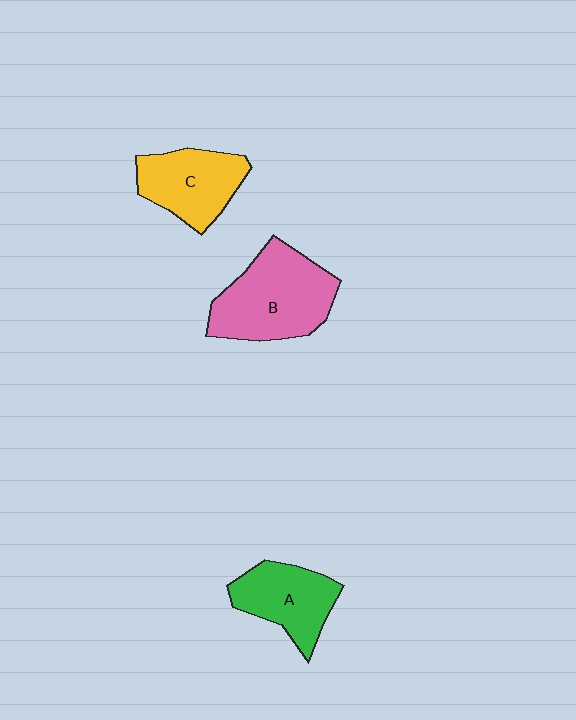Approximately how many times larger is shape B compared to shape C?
Approximately 1.4 times.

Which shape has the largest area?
Shape B (pink).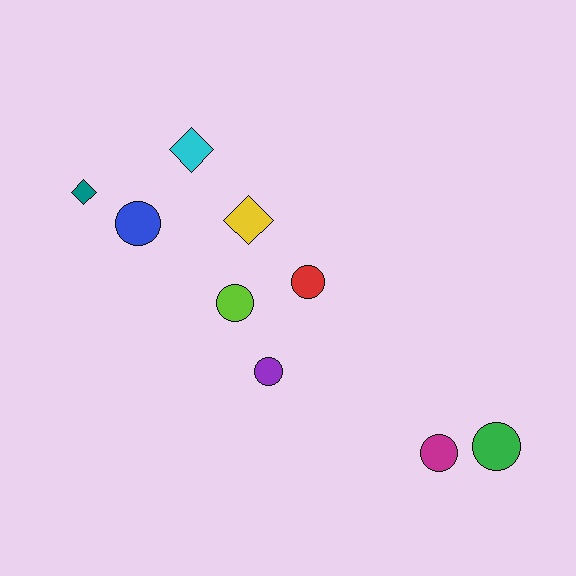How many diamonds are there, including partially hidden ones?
There are 3 diamonds.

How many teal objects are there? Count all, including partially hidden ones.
There is 1 teal object.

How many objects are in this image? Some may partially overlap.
There are 9 objects.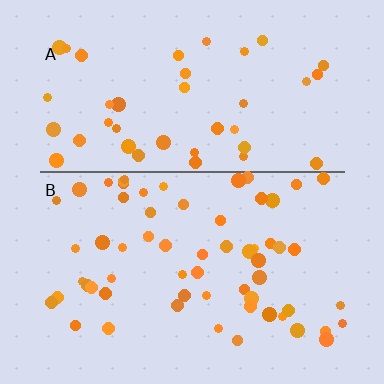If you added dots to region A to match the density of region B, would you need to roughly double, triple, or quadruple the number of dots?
Approximately double.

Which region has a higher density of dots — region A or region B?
B (the bottom).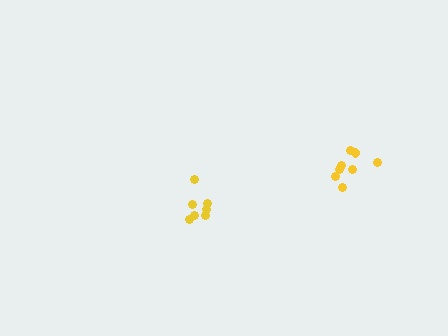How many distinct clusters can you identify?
There are 2 distinct clusters.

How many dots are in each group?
Group 1: 8 dots, Group 2: 7 dots (15 total).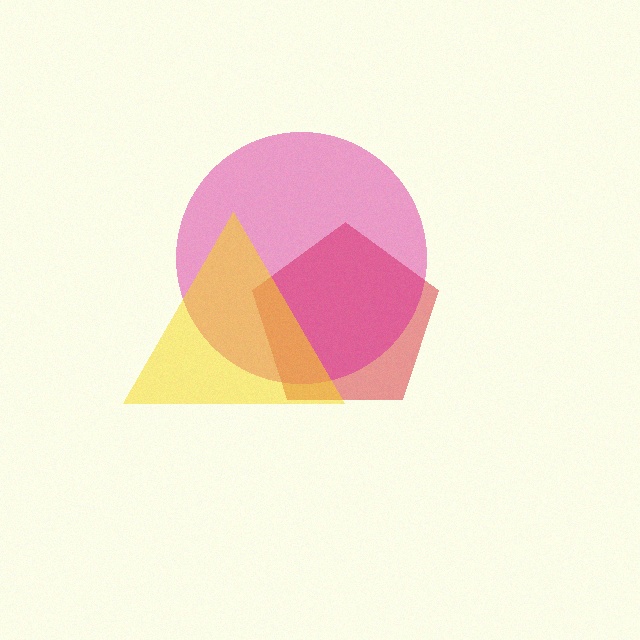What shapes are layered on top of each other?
The layered shapes are: a red pentagon, a magenta circle, a yellow triangle.